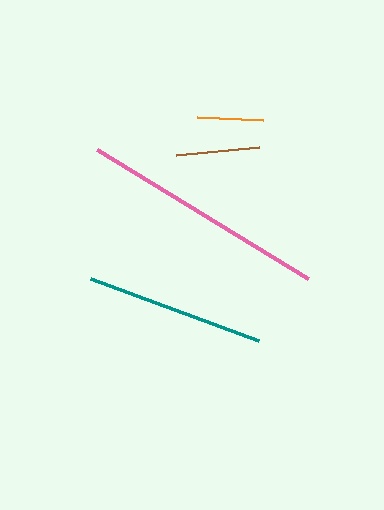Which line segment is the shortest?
The orange line is the shortest at approximately 67 pixels.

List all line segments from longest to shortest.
From longest to shortest: pink, teal, brown, orange.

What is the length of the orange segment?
The orange segment is approximately 67 pixels long.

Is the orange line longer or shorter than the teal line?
The teal line is longer than the orange line.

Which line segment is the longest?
The pink line is the longest at approximately 247 pixels.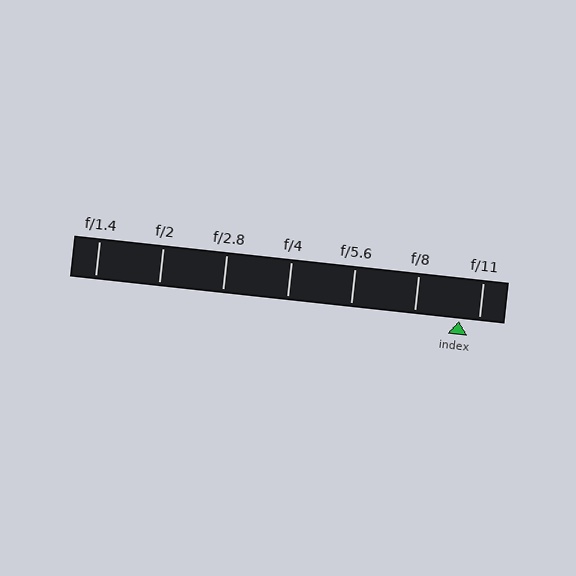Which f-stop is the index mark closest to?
The index mark is closest to f/11.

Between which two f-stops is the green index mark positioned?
The index mark is between f/8 and f/11.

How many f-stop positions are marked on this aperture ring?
There are 7 f-stop positions marked.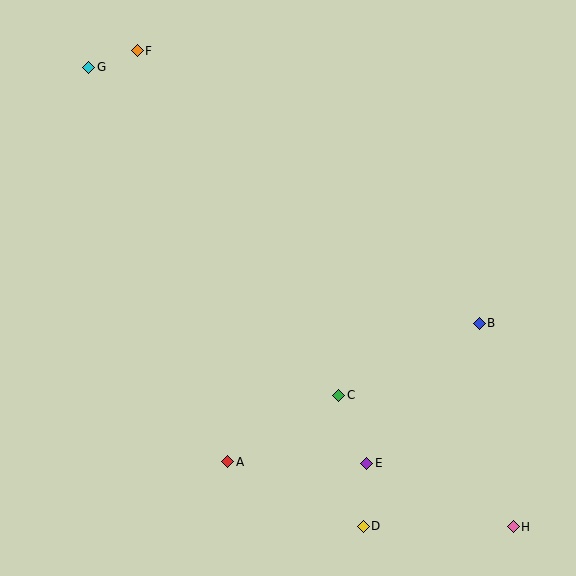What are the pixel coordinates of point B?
Point B is at (479, 323).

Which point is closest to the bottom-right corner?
Point H is closest to the bottom-right corner.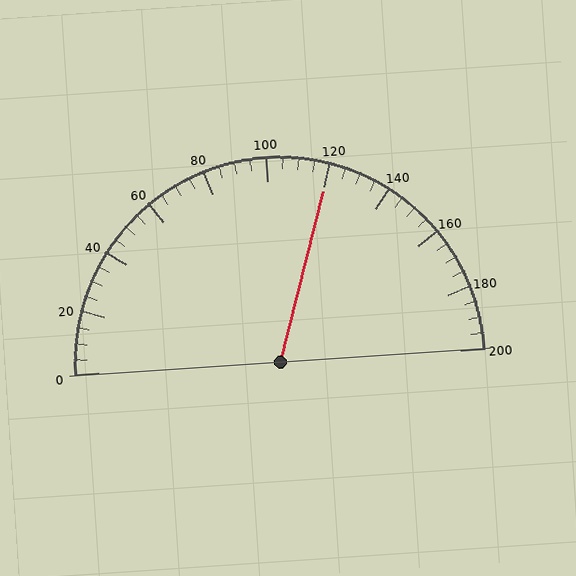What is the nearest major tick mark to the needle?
The nearest major tick mark is 120.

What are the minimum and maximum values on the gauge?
The gauge ranges from 0 to 200.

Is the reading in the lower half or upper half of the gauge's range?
The reading is in the upper half of the range (0 to 200).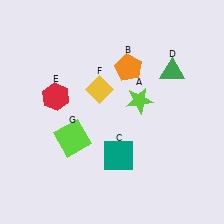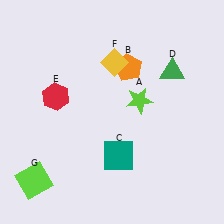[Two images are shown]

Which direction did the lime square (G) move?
The lime square (G) moved down.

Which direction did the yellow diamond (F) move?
The yellow diamond (F) moved up.